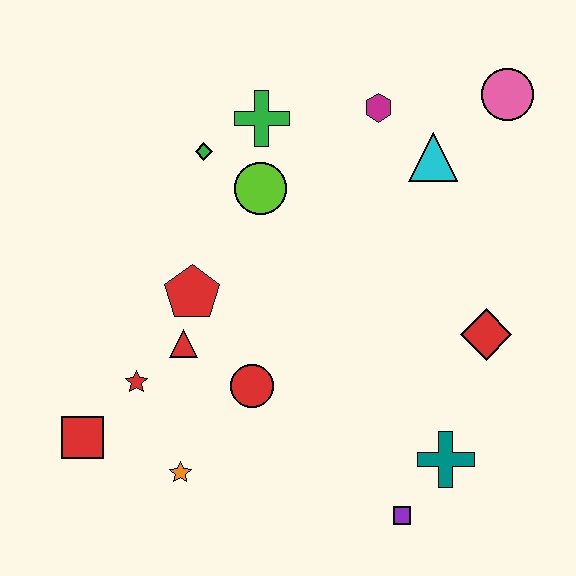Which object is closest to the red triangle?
The red pentagon is closest to the red triangle.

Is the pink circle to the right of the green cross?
Yes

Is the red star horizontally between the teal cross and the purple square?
No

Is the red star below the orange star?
No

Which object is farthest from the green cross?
The purple square is farthest from the green cross.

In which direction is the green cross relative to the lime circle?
The green cross is above the lime circle.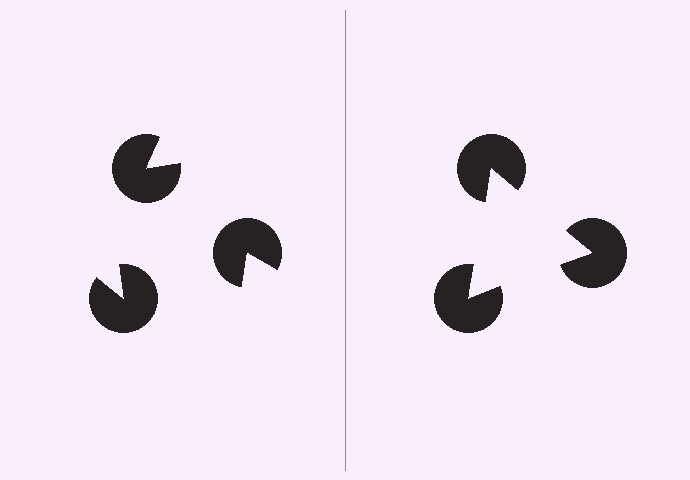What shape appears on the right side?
An illusory triangle.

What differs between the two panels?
The pac-man discs are positioned identically on both sides; only the wedge orientations differ. On the right they align to a triangle; on the left they are misaligned.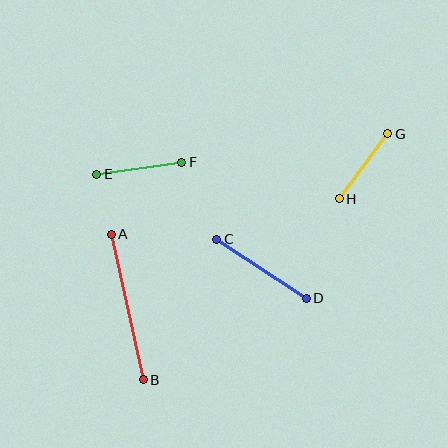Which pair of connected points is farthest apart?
Points A and B are farthest apart.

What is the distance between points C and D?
The distance is approximately 107 pixels.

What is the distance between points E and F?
The distance is approximately 86 pixels.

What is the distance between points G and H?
The distance is approximately 81 pixels.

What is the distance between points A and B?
The distance is approximately 149 pixels.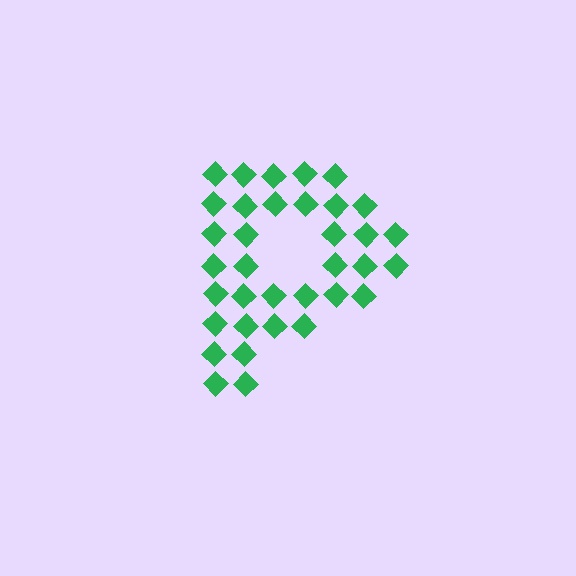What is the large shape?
The large shape is the letter P.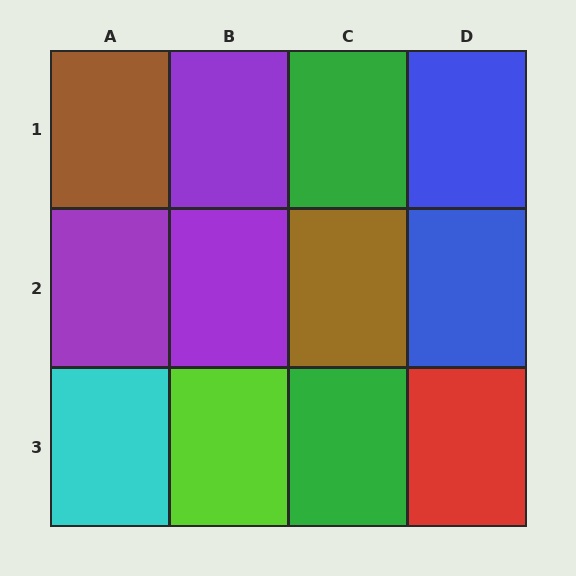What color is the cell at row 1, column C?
Green.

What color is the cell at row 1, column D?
Blue.